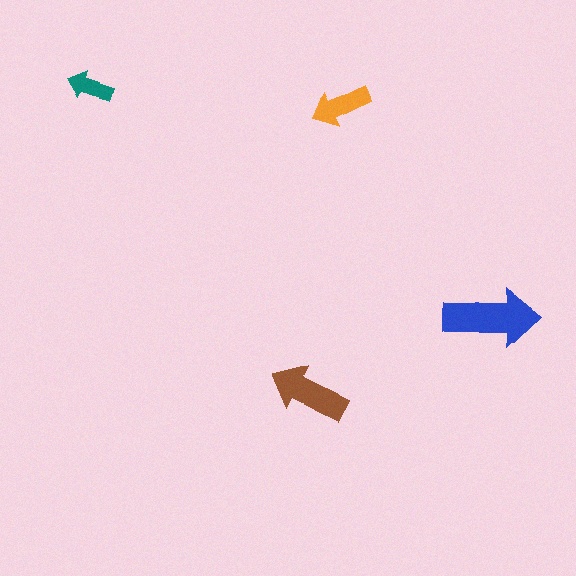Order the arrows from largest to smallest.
the blue one, the brown one, the orange one, the teal one.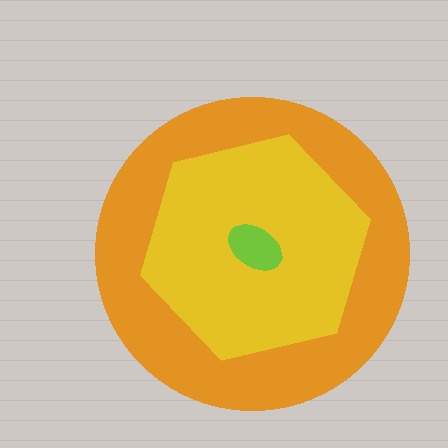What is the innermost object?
The lime ellipse.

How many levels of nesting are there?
3.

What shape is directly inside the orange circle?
The yellow hexagon.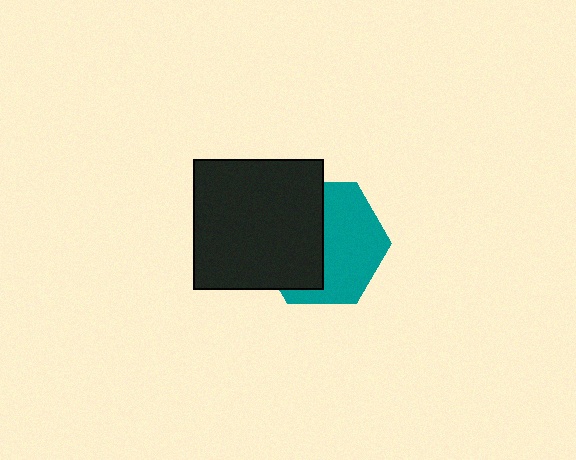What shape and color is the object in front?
The object in front is a black square.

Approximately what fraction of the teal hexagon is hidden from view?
Roughly 47% of the teal hexagon is hidden behind the black square.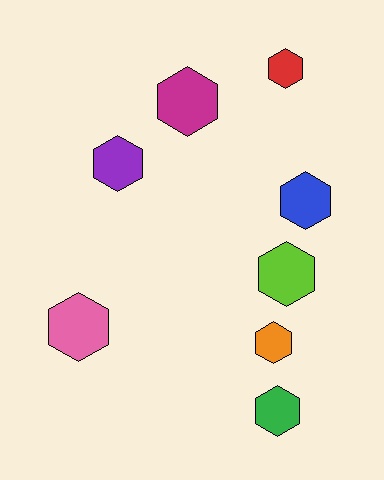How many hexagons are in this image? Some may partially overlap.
There are 8 hexagons.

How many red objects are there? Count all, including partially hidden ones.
There is 1 red object.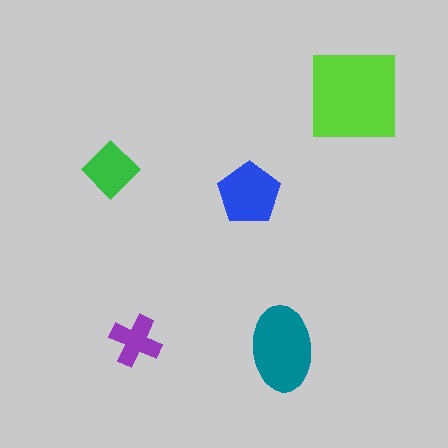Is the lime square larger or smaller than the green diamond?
Larger.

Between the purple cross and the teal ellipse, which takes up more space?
The teal ellipse.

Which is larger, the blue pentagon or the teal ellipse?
The teal ellipse.